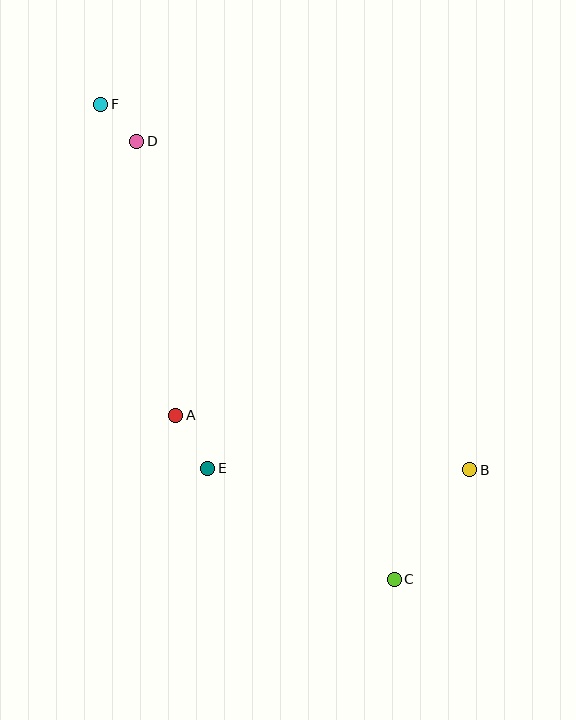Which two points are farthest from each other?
Points C and F are farthest from each other.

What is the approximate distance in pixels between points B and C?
The distance between B and C is approximately 133 pixels.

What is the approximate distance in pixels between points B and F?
The distance between B and F is approximately 519 pixels.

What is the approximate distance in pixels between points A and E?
The distance between A and E is approximately 61 pixels.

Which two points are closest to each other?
Points D and F are closest to each other.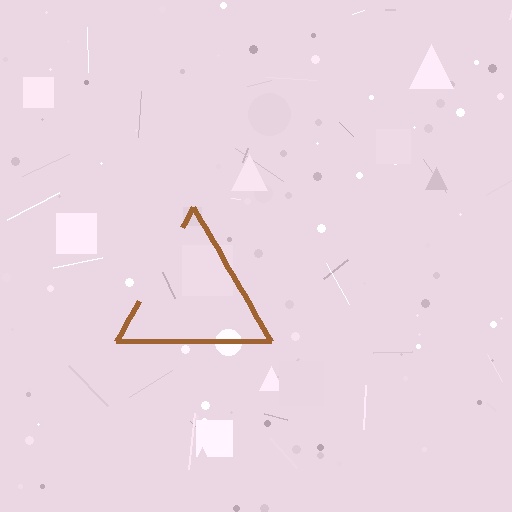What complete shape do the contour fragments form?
The contour fragments form a triangle.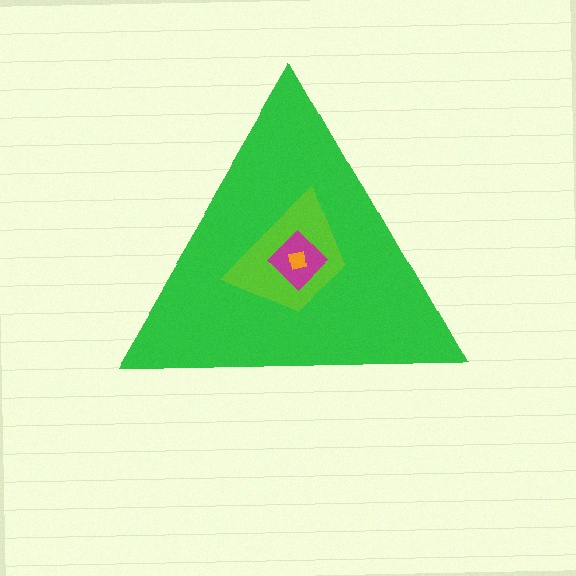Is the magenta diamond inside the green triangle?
Yes.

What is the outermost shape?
The green triangle.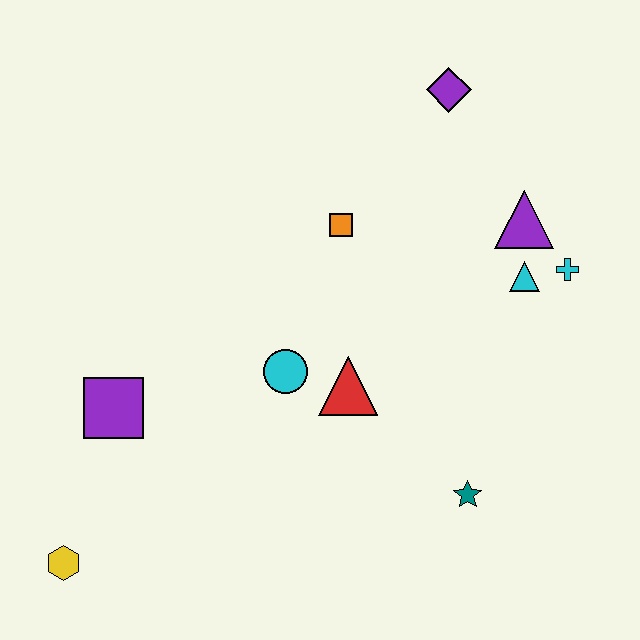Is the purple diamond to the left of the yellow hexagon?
No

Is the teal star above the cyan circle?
No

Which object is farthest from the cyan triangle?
The yellow hexagon is farthest from the cyan triangle.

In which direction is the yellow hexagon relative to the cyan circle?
The yellow hexagon is to the left of the cyan circle.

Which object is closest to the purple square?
The yellow hexagon is closest to the purple square.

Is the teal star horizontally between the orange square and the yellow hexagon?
No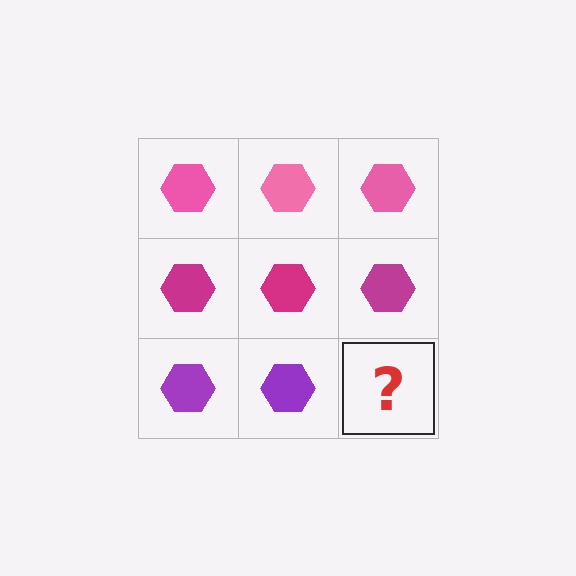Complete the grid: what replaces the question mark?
The question mark should be replaced with a purple hexagon.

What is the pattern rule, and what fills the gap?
The rule is that each row has a consistent color. The gap should be filled with a purple hexagon.